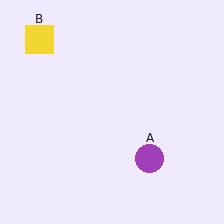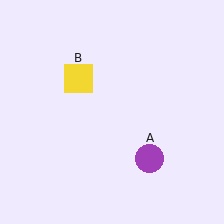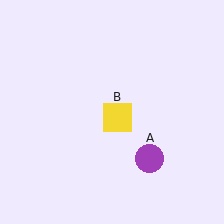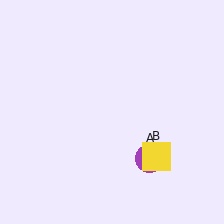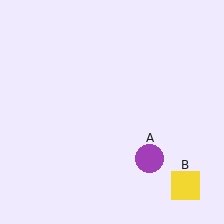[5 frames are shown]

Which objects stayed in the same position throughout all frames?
Purple circle (object A) remained stationary.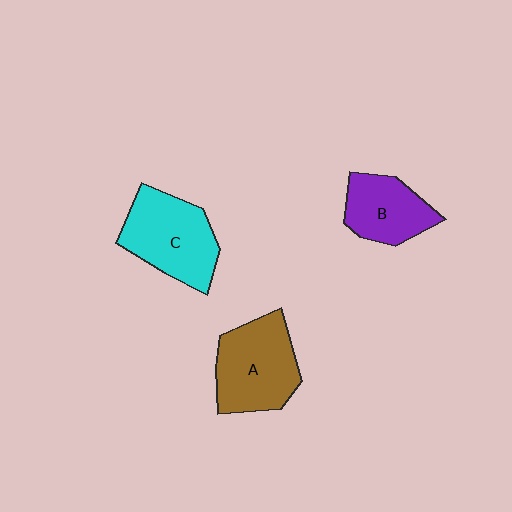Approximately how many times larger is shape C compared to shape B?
Approximately 1.4 times.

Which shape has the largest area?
Shape C (cyan).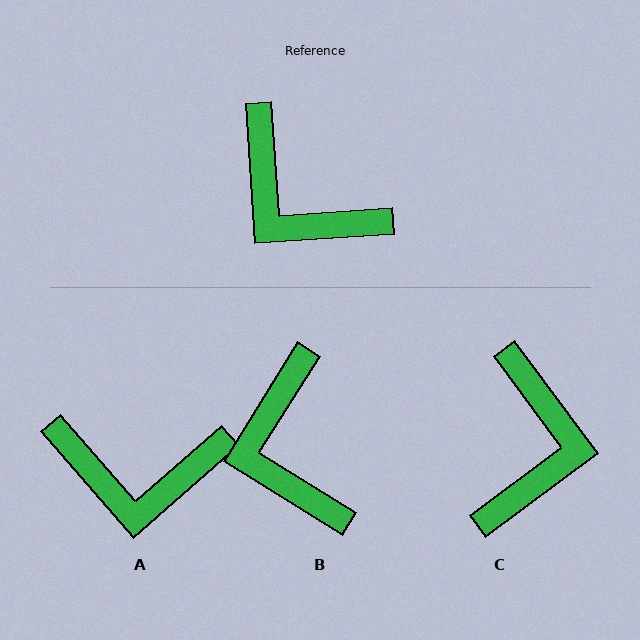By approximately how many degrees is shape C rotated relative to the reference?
Approximately 123 degrees counter-clockwise.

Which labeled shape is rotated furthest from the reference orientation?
C, about 123 degrees away.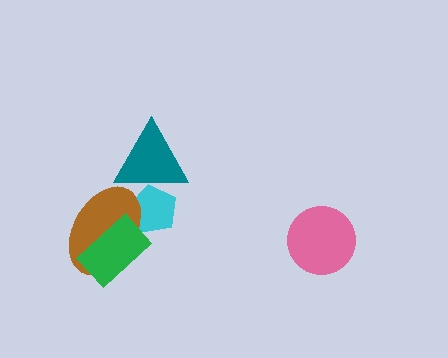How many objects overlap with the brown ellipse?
2 objects overlap with the brown ellipse.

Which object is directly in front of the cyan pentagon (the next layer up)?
The teal triangle is directly in front of the cyan pentagon.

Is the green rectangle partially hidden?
No, no other shape covers it.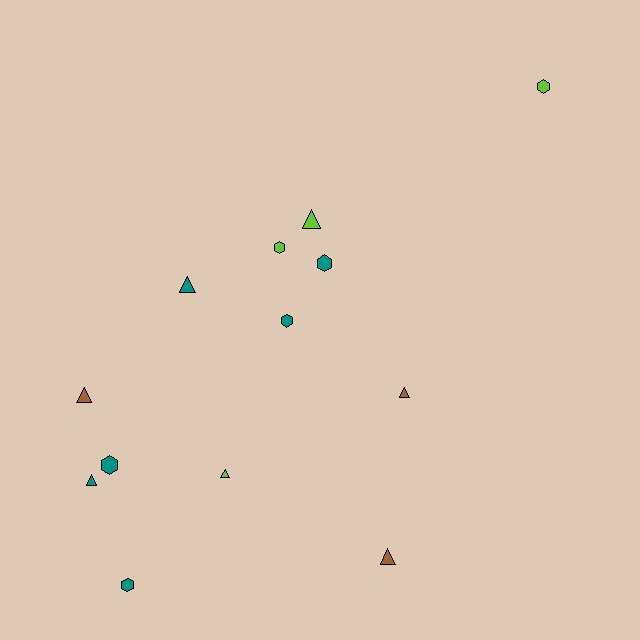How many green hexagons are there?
There are no green hexagons.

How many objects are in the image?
There are 13 objects.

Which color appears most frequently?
Teal, with 6 objects.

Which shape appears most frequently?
Triangle, with 7 objects.